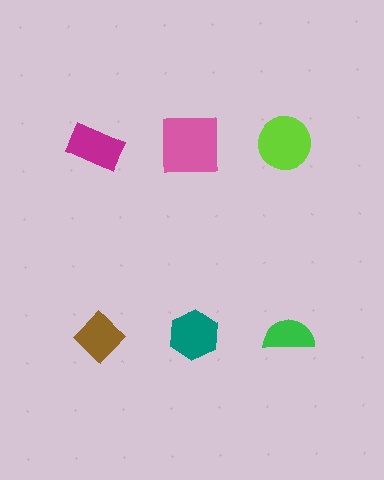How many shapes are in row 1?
3 shapes.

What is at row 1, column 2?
A pink square.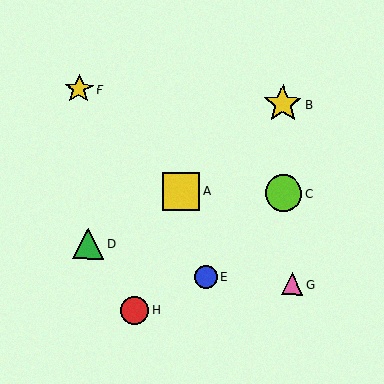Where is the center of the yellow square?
The center of the yellow square is at (181, 191).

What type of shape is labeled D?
Shape D is a green triangle.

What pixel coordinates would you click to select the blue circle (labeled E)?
Click at (205, 277) to select the blue circle E.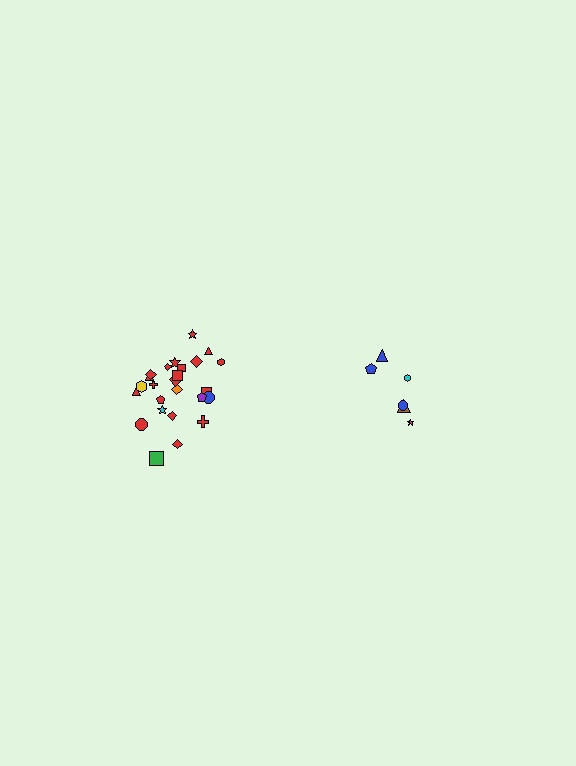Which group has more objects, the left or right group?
The left group.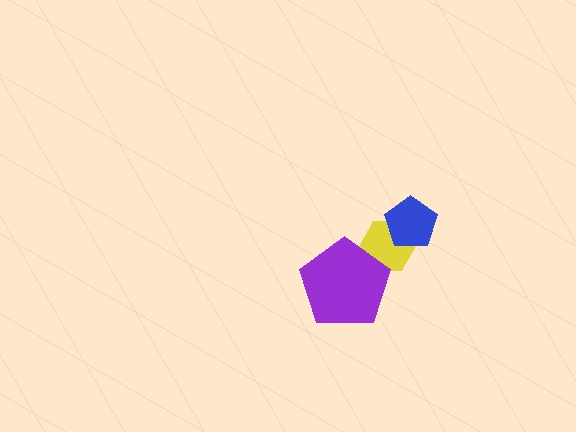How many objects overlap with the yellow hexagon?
2 objects overlap with the yellow hexagon.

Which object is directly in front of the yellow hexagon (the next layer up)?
The blue pentagon is directly in front of the yellow hexagon.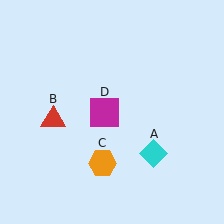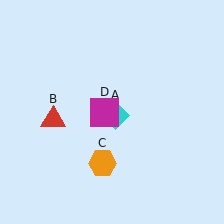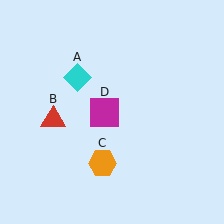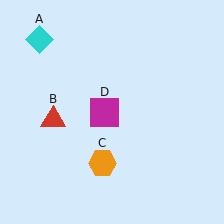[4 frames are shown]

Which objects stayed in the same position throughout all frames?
Red triangle (object B) and orange hexagon (object C) and magenta square (object D) remained stationary.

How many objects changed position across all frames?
1 object changed position: cyan diamond (object A).